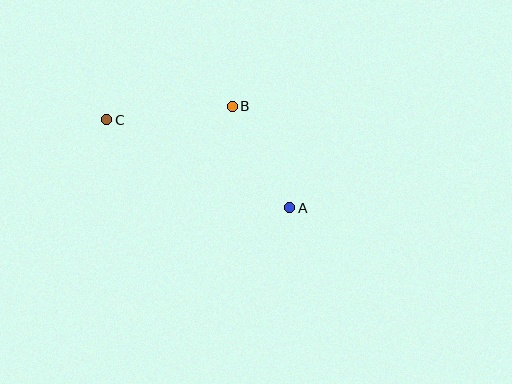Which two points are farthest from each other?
Points A and C are farthest from each other.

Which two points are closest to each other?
Points A and B are closest to each other.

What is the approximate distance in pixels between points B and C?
The distance between B and C is approximately 126 pixels.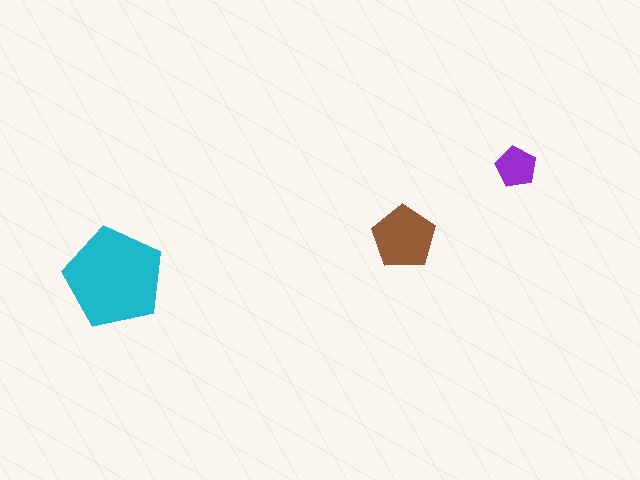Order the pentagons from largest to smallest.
the cyan one, the brown one, the purple one.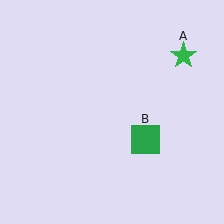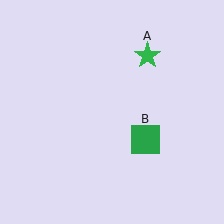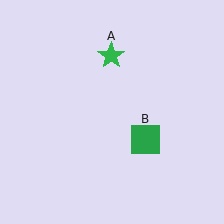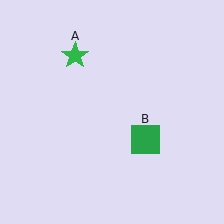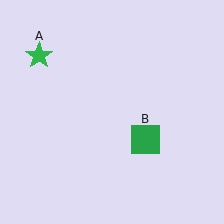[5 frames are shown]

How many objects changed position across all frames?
1 object changed position: green star (object A).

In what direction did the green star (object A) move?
The green star (object A) moved left.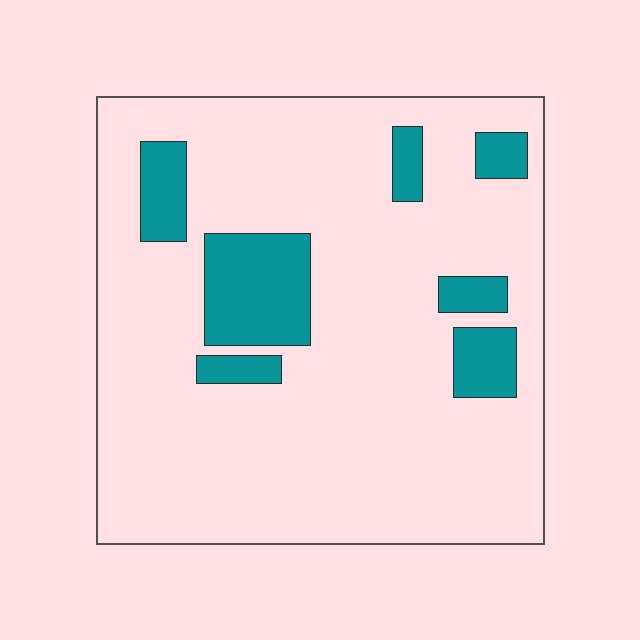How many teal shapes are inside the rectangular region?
7.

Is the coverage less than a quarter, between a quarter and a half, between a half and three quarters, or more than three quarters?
Less than a quarter.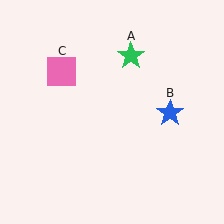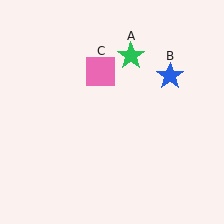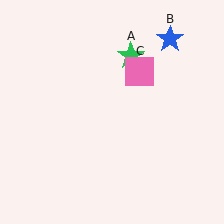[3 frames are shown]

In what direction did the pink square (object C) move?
The pink square (object C) moved right.